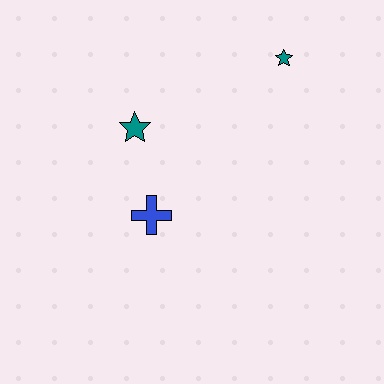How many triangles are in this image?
There are no triangles.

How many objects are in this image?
There are 3 objects.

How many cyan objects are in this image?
There are no cyan objects.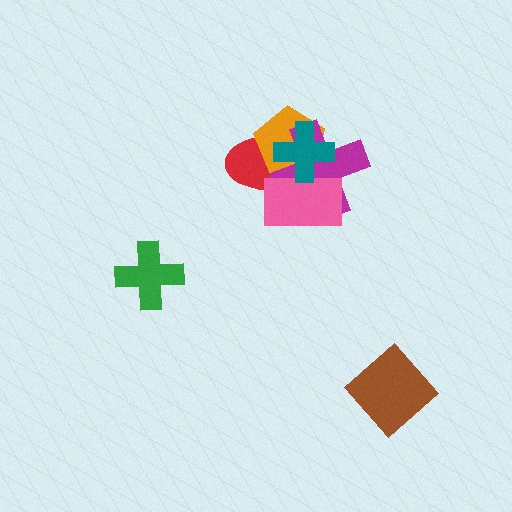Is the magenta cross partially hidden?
Yes, it is partially covered by another shape.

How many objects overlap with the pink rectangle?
4 objects overlap with the pink rectangle.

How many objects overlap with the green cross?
0 objects overlap with the green cross.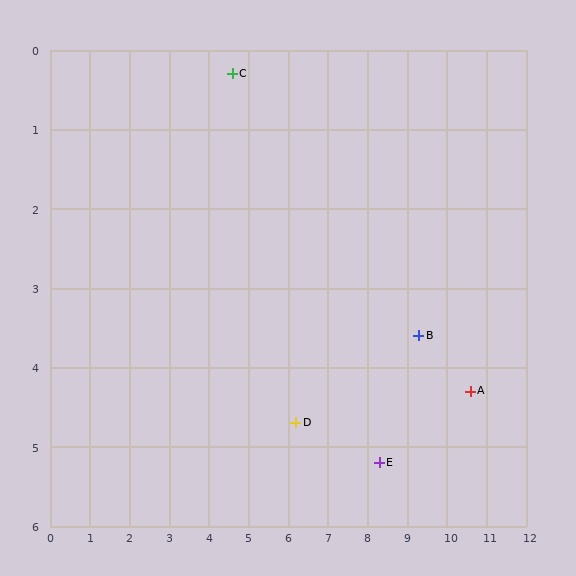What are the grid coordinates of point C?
Point C is at approximately (4.6, 0.3).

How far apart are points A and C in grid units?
Points A and C are about 7.2 grid units apart.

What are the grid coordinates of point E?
Point E is at approximately (8.3, 5.2).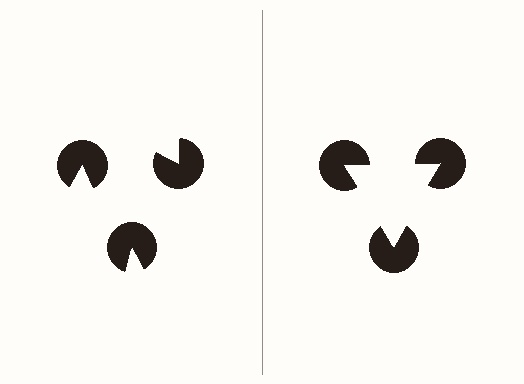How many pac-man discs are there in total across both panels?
6 — 3 on each side.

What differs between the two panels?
The pac-man discs are positioned identically on both sides; only the wedge orientations differ. On the right they align to a triangle; on the left they are misaligned.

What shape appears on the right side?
An illusory triangle.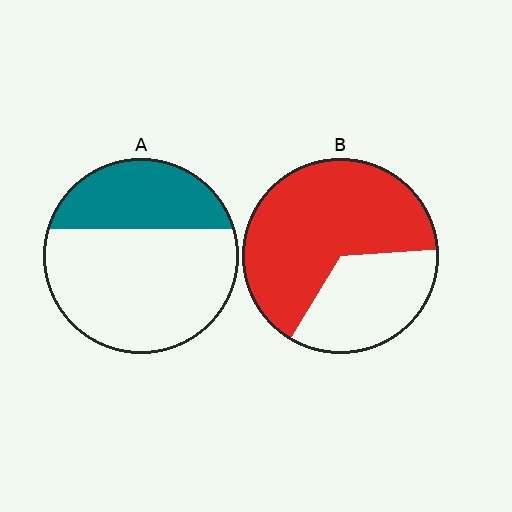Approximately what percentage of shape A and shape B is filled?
A is approximately 35% and B is approximately 65%.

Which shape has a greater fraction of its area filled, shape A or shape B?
Shape B.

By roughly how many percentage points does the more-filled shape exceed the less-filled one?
By roughly 35 percentage points (B over A).